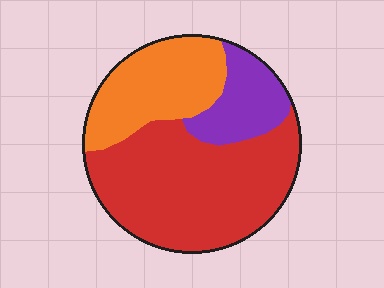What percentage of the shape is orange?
Orange takes up between a quarter and a half of the shape.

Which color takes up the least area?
Purple, at roughly 15%.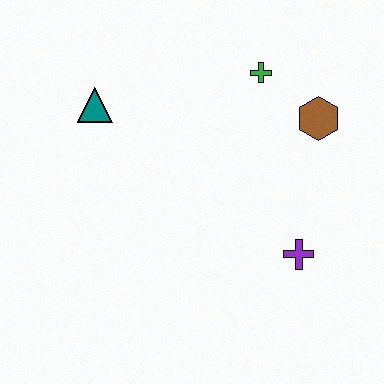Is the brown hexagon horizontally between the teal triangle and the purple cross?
No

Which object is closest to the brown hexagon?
The green cross is closest to the brown hexagon.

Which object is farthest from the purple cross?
The teal triangle is farthest from the purple cross.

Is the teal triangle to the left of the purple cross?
Yes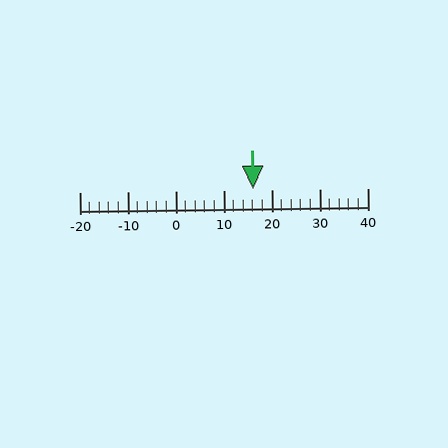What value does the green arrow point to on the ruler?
The green arrow points to approximately 16.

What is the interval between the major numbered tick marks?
The major tick marks are spaced 10 units apart.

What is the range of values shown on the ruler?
The ruler shows values from -20 to 40.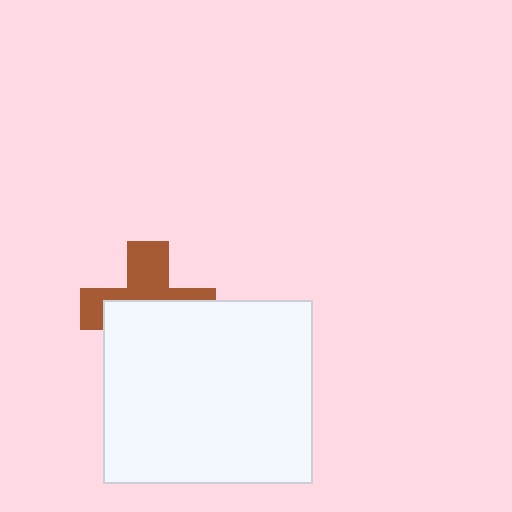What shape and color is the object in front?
The object in front is a white rectangle.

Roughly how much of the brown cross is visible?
A small part of it is visible (roughly 44%).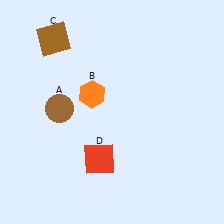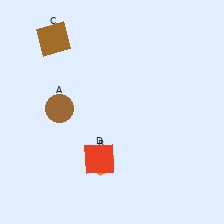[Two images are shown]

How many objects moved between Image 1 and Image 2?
1 object moved between the two images.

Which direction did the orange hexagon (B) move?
The orange hexagon (B) moved down.